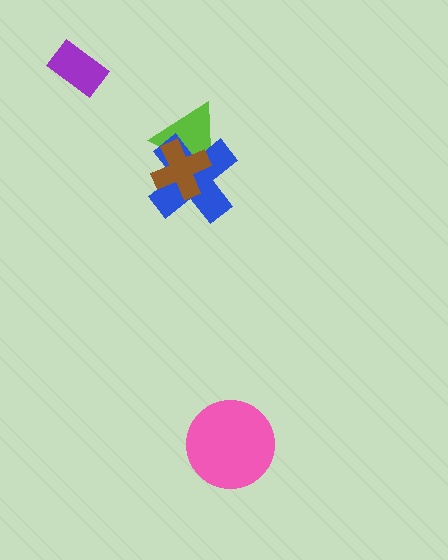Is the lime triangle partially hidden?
Yes, it is partially covered by another shape.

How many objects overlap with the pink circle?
0 objects overlap with the pink circle.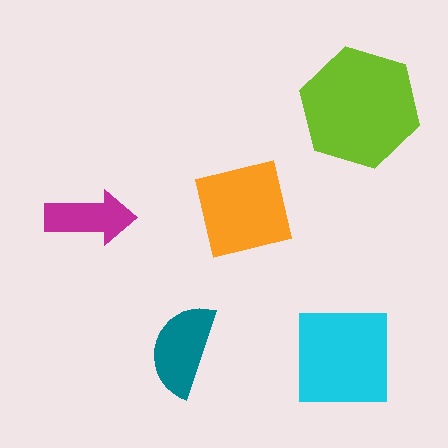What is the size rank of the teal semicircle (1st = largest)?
4th.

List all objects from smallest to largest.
The magenta arrow, the teal semicircle, the orange square, the cyan square, the lime hexagon.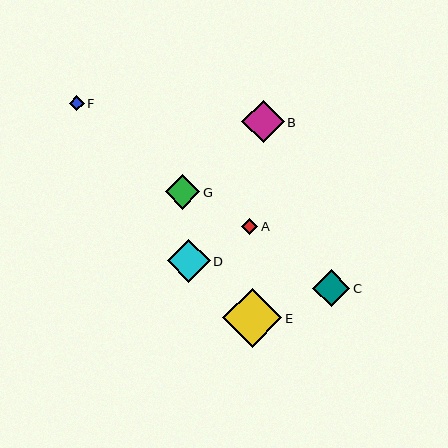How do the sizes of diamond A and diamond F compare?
Diamond A and diamond F are approximately the same size.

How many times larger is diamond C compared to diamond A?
Diamond C is approximately 2.3 times the size of diamond A.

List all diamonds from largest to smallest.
From largest to smallest: E, D, B, C, G, A, F.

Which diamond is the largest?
Diamond E is the largest with a size of approximately 59 pixels.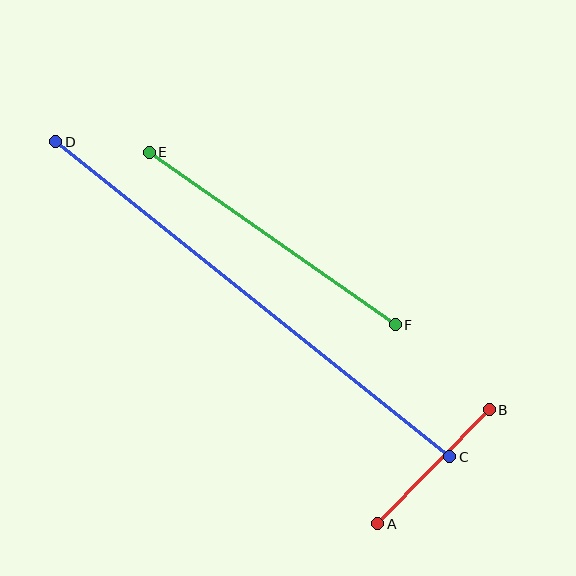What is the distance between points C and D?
The distance is approximately 504 pixels.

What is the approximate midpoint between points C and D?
The midpoint is at approximately (253, 299) pixels.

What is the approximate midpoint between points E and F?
The midpoint is at approximately (272, 239) pixels.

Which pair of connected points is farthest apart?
Points C and D are farthest apart.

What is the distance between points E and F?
The distance is approximately 300 pixels.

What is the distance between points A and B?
The distance is approximately 160 pixels.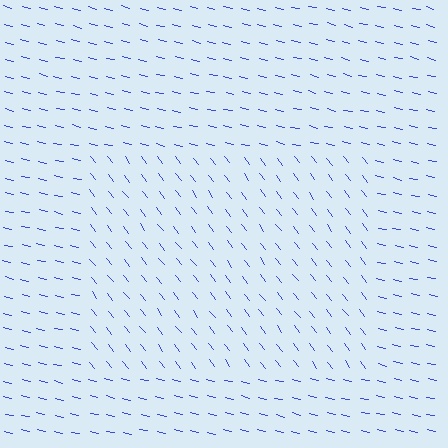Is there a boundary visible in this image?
Yes, there is a texture boundary formed by a change in line orientation.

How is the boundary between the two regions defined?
The boundary is defined purely by a change in line orientation (approximately 39 degrees difference). All lines are the same color and thickness.